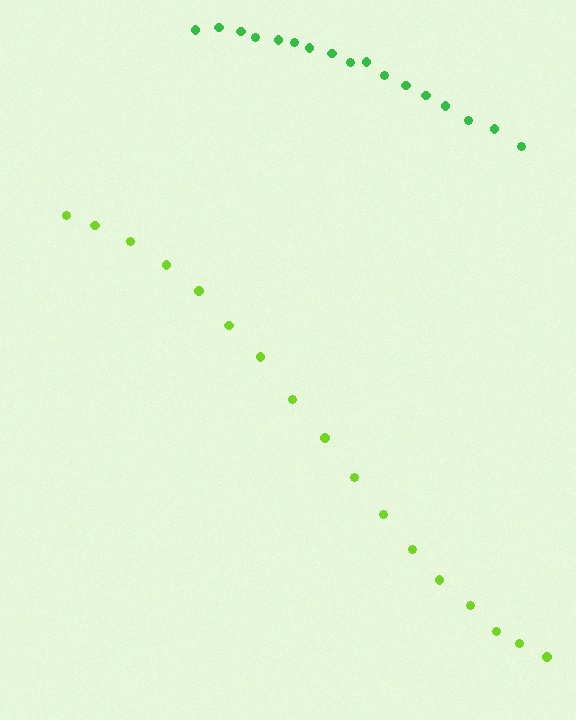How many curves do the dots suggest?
There are 2 distinct paths.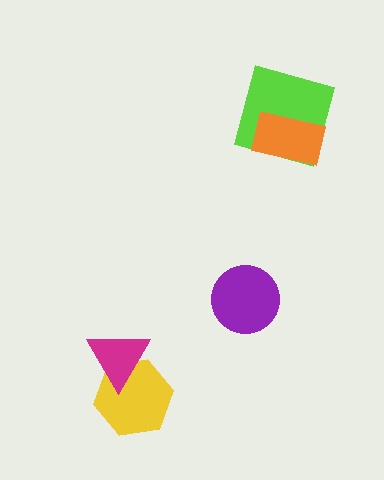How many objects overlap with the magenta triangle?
1 object overlaps with the magenta triangle.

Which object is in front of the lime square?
The orange rectangle is in front of the lime square.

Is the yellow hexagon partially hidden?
Yes, it is partially covered by another shape.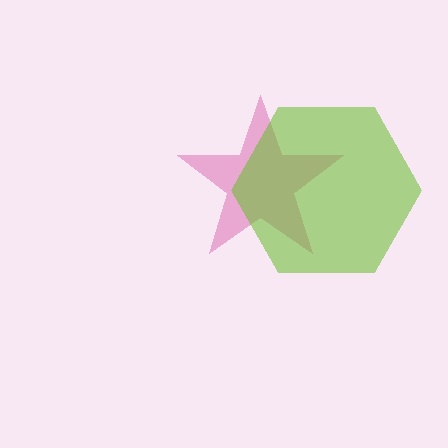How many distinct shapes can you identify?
There are 2 distinct shapes: a pink star, a lime hexagon.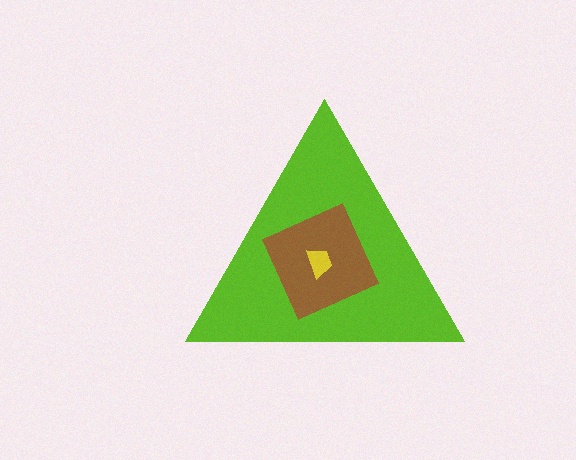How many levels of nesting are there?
3.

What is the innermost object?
The yellow trapezoid.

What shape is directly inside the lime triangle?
The brown diamond.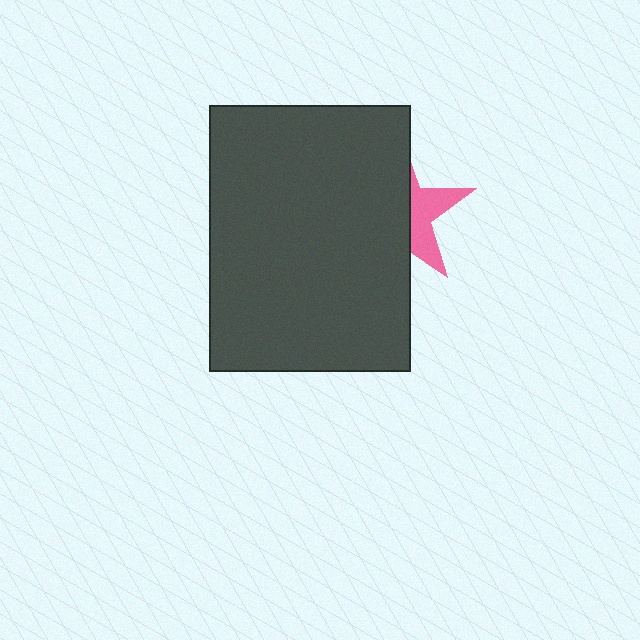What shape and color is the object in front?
The object in front is a dark gray rectangle.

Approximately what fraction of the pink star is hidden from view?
Roughly 65% of the pink star is hidden behind the dark gray rectangle.